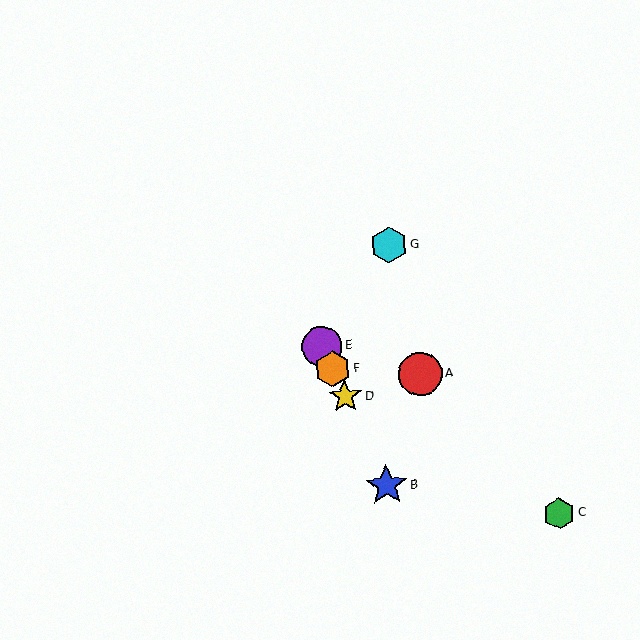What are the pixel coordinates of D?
Object D is at (345, 396).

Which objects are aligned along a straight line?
Objects B, D, E, F are aligned along a straight line.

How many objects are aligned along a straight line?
4 objects (B, D, E, F) are aligned along a straight line.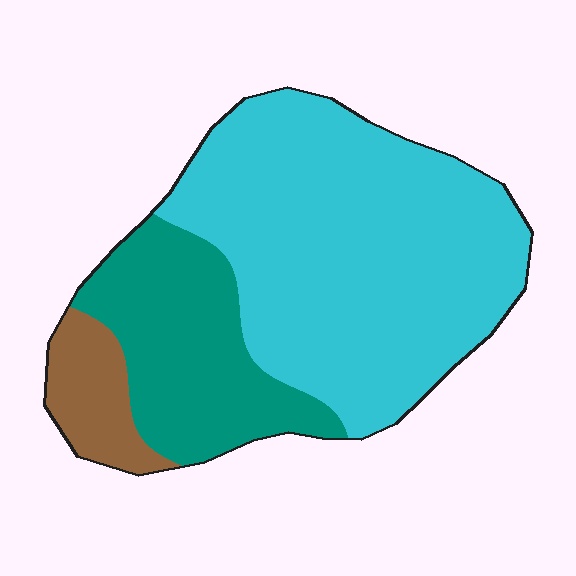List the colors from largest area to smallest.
From largest to smallest: cyan, teal, brown.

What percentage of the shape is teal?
Teal takes up about one quarter (1/4) of the shape.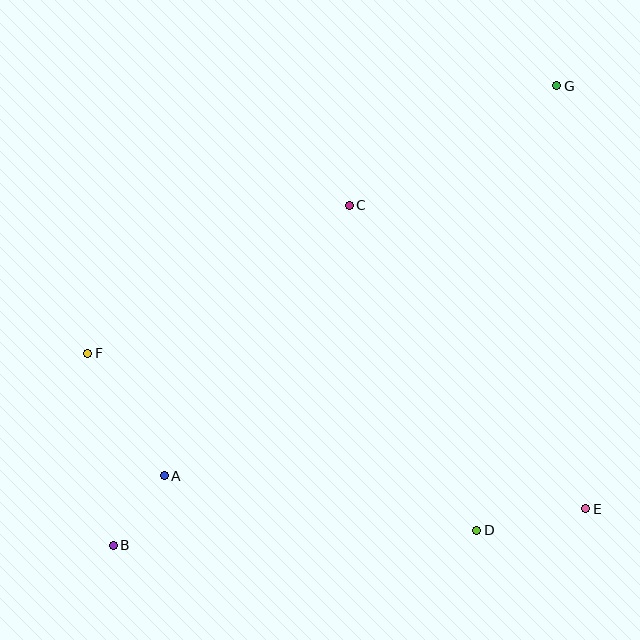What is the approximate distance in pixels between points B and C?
The distance between B and C is approximately 414 pixels.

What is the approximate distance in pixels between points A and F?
The distance between A and F is approximately 145 pixels.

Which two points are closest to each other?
Points A and B are closest to each other.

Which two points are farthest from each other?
Points B and G are farthest from each other.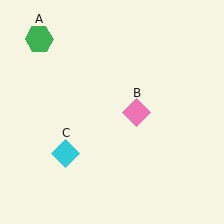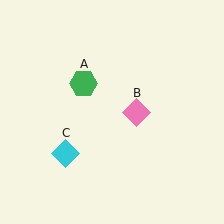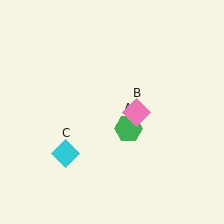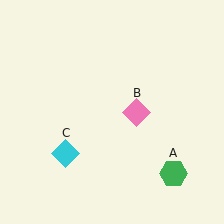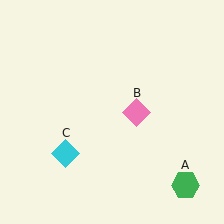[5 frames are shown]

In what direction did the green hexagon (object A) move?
The green hexagon (object A) moved down and to the right.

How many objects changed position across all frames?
1 object changed position: green hexagon (object A).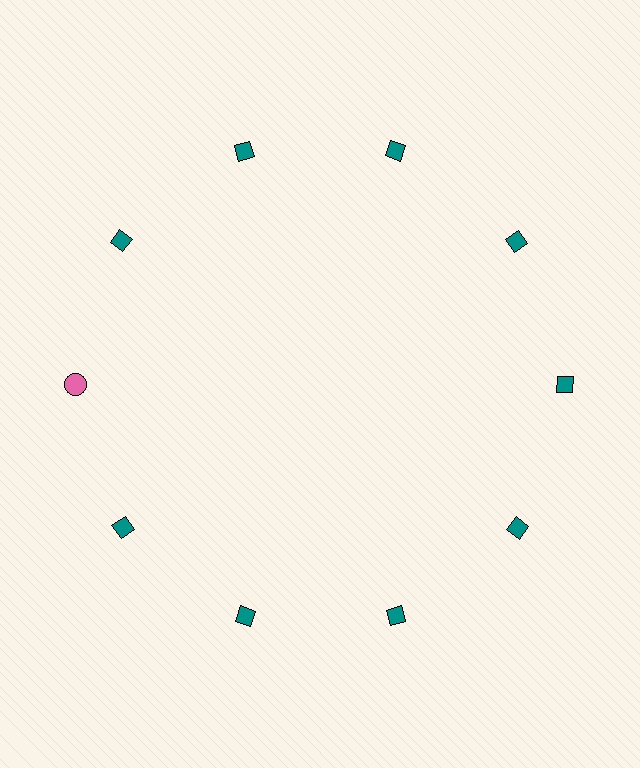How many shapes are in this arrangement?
There are 10 shapes arranged in a ring pattern.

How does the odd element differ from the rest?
It differs in both color (pink instead of teal) and shape (circle instead of diamond).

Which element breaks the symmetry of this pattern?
The pink circle at roughly the 9 o'clock position breaks the symmetry. All other shapes are teal diamonds.